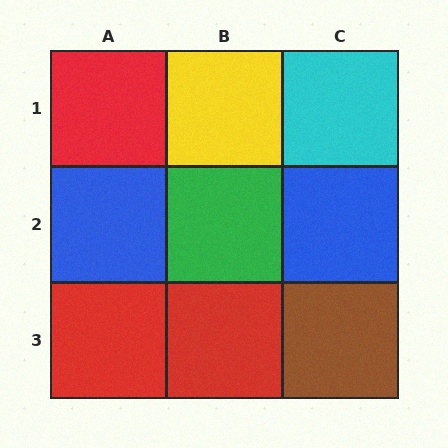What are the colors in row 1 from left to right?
Red, yellow, cyan.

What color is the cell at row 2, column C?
Blue.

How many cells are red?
3 cells are red.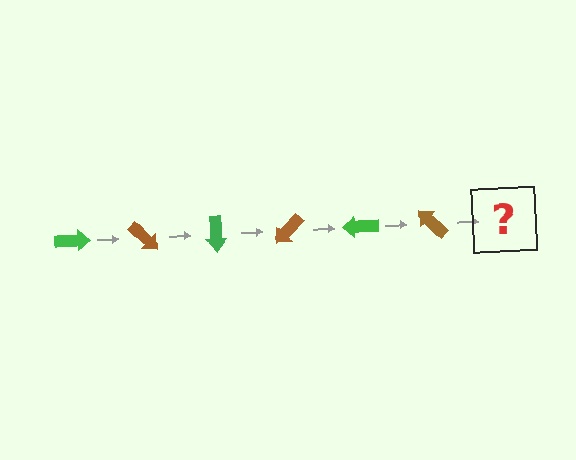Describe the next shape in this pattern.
It should be a green arrow, rotated 270 degrees from the start.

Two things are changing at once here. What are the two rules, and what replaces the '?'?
The two rules are that it rotates 45 degrees each step and the color cycles through green and brown. The '?' should be a green arrow, rotated 270 degrees from the start.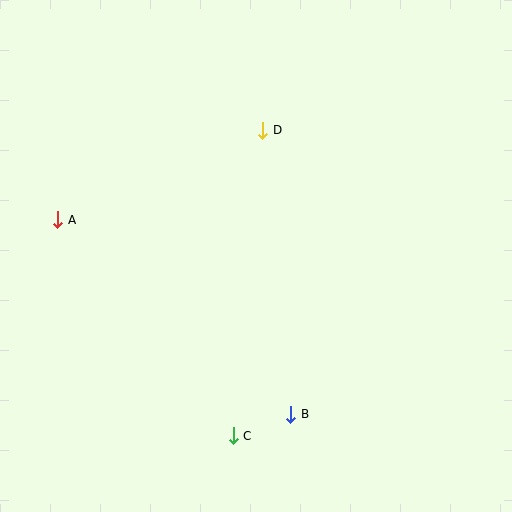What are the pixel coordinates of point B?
Point B is at (291, 414).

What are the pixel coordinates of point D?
Point D is at (263, 130).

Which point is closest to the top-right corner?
Point D is closest to the top-right corner.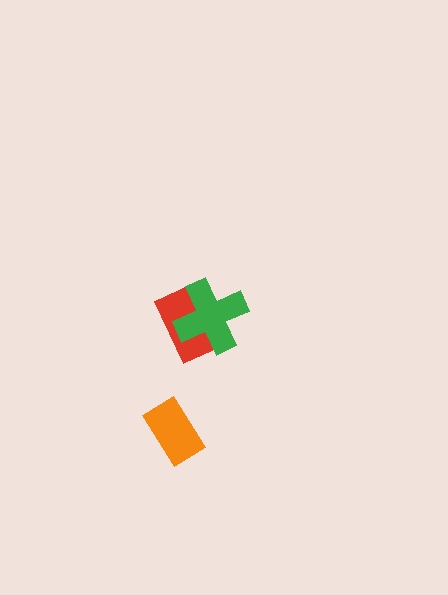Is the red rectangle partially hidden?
Yes, it is partially covered by another shape.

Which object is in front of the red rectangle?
The green cross is in front of the red rectangle.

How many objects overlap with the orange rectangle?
0 objects overlap with the orange rectangle.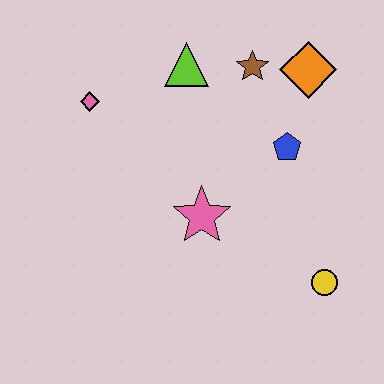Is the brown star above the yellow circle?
Yes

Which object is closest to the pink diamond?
The lime triangle is closest to the pink diamond.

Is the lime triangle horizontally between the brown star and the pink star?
No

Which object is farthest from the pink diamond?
The yellow circle is farthest from the pink diamond.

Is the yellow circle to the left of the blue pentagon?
No